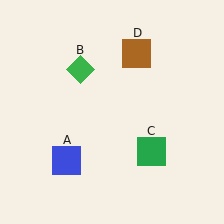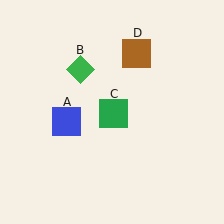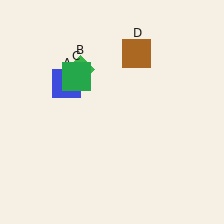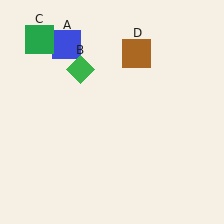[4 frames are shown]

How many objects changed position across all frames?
2 objects changed position: blue square (object A), green square (object C).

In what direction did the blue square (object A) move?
The blue square (object A) moved up.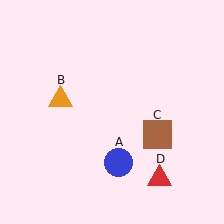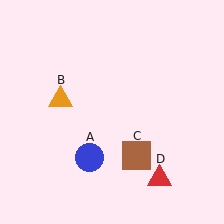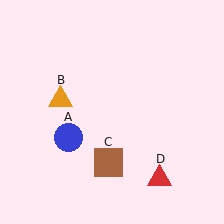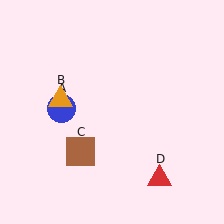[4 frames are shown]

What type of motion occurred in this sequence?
The blue circle (object A), brown square (object C) rotated clockwise around the center of the scene.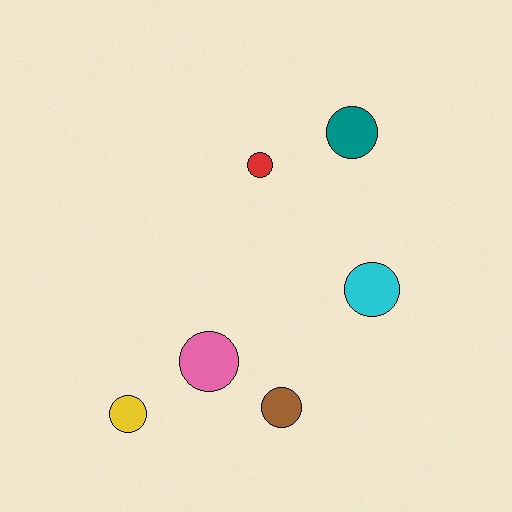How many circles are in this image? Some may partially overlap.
There are 6 circles.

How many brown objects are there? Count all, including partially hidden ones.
There is 1 brown object.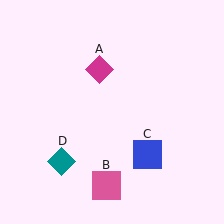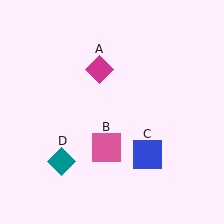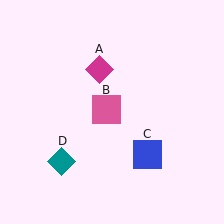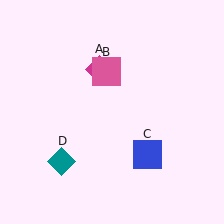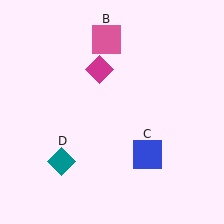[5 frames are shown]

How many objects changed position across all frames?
1 object changed position: pink square (object B).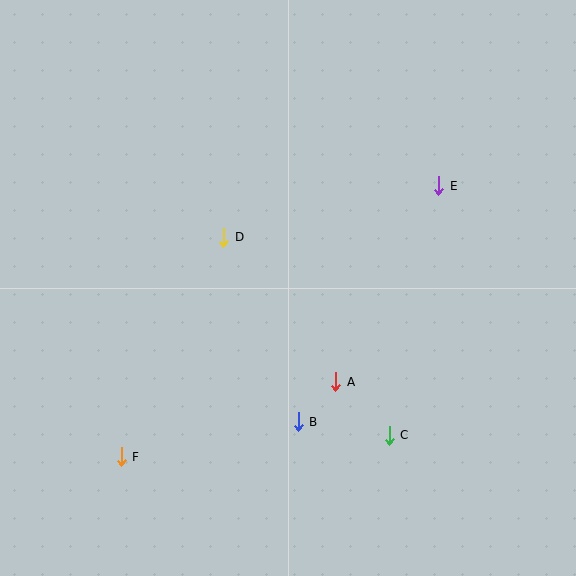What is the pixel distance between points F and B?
The distance between F and B is 181 pixels.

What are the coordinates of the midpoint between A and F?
The midpoint between A and F is at (228, 419).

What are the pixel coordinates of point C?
Point C is at (389, 435).